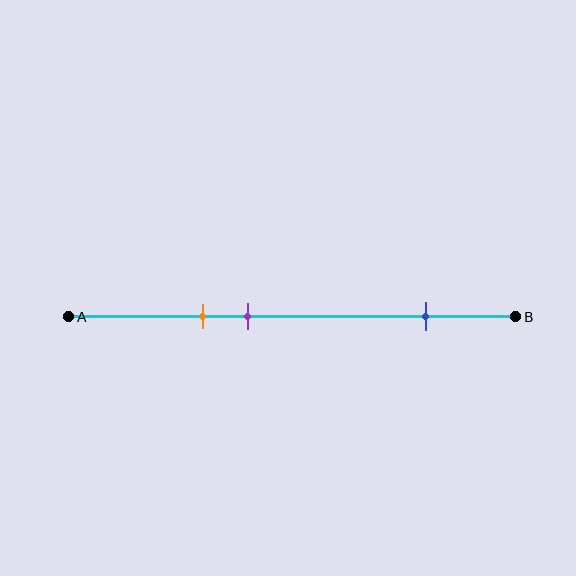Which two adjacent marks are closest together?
The orange and purple marks are the closest adjacent pair.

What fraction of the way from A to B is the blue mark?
The blue mark is approximately 80% (0.8) of the way from A to B.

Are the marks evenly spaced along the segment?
No, the marks are not evenly spaced.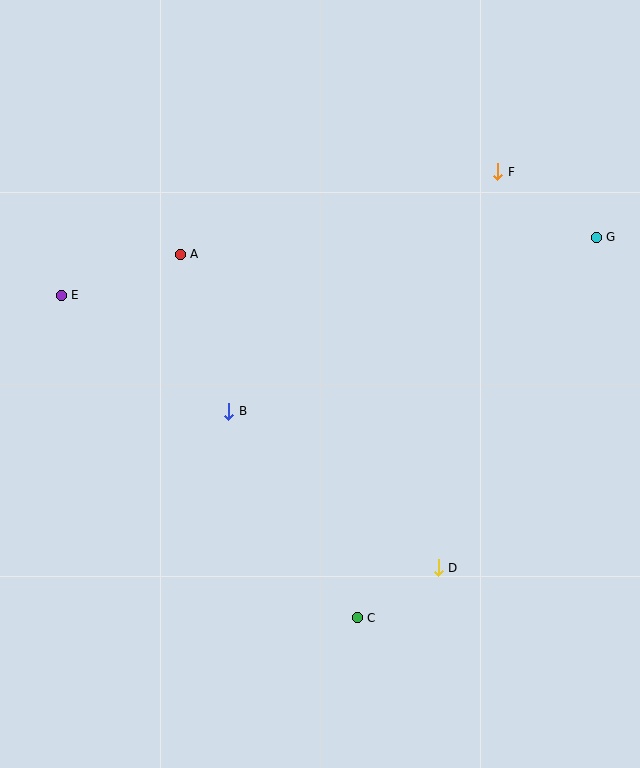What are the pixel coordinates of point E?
Point E is at (61, 295).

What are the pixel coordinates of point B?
Point B is at (229, 411).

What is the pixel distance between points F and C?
The distance between F and C is 467 pixels.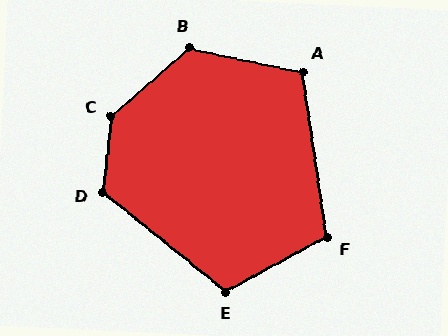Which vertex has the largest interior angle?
C, at approximately 137 degrees.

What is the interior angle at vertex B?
Approximately 127 degrees (obtuse).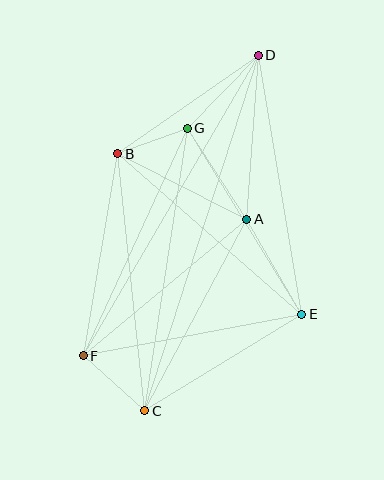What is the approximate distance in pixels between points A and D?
The distance between A and D is approximately 164 pixels.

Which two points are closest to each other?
Points B and G are closest to each other.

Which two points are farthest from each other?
Points C and D are farthest from each other.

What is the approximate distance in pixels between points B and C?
The distance between B and C is approximately 258 pixels.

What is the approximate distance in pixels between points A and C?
The distance between A and C is approximately 217 pixels.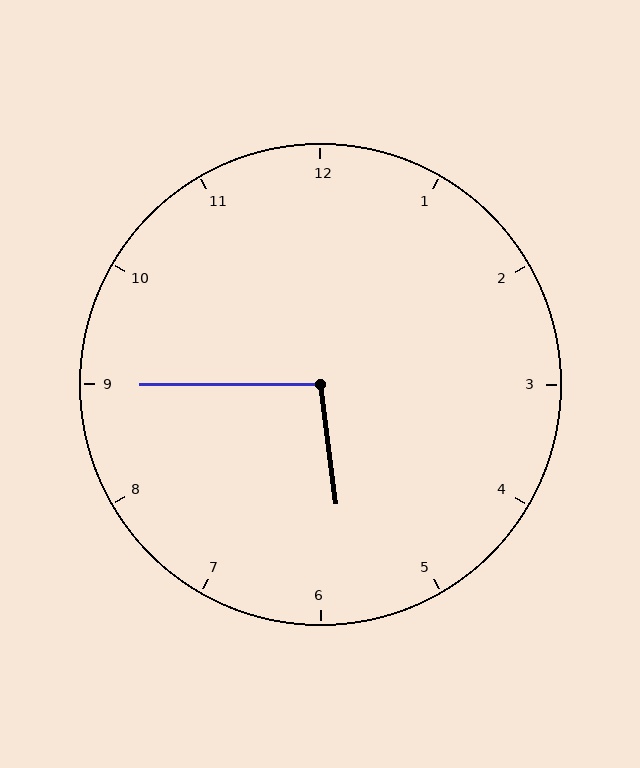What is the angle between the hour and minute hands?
Approximately 98 degrees.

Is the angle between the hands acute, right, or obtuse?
It is obtuse.